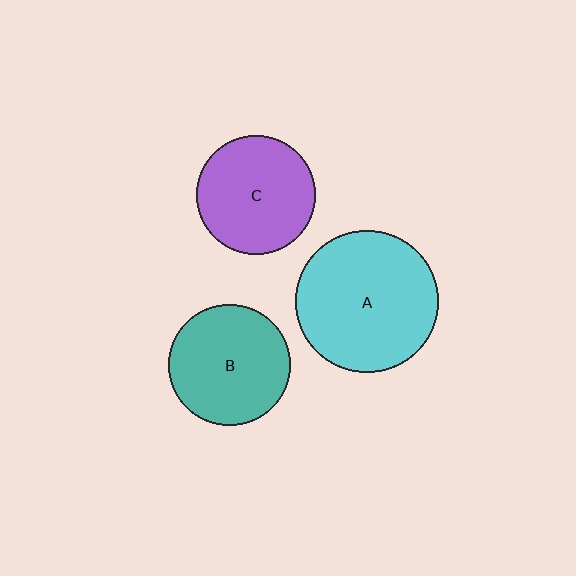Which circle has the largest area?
Circle A (cyan).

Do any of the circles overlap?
No, none of the circles overlap.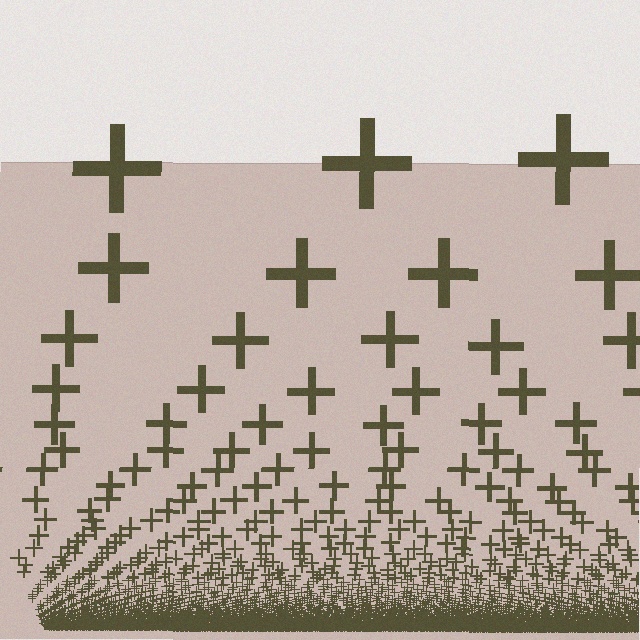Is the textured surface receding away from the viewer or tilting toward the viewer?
The surface appears to tilt toward the viewer. Texture elements get larger and sparser toward the top.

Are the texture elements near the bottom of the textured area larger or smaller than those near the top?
Smaller. The gradient is inverted — elements near the bottom are smaller and denser.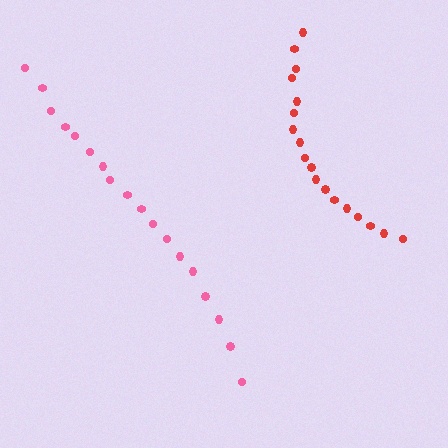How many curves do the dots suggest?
There are 2 distinct paths.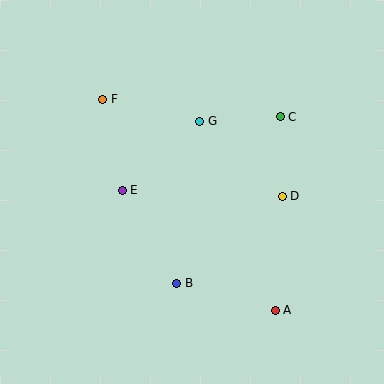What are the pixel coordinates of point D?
Point D is at (282, 196).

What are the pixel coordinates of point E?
Point E is at (122, 190).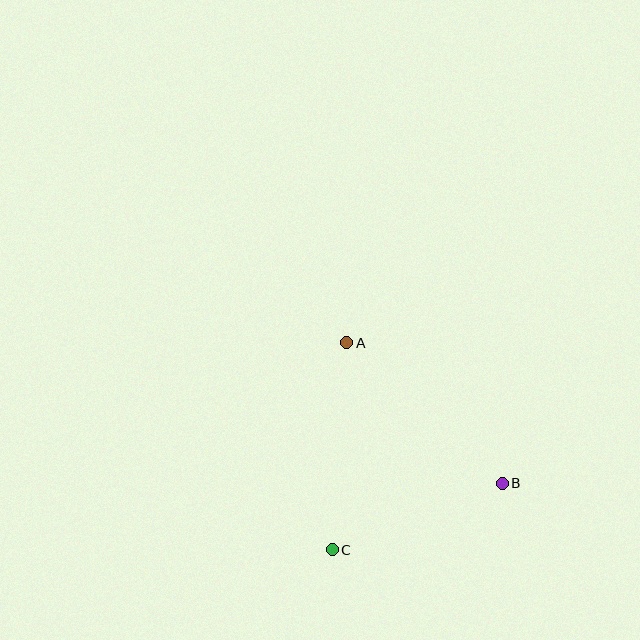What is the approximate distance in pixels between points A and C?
The distance between A and C is approximately 208 pixels.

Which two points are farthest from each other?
Points A and B are farthest from each other.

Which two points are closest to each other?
Points B and C are closest to each other.